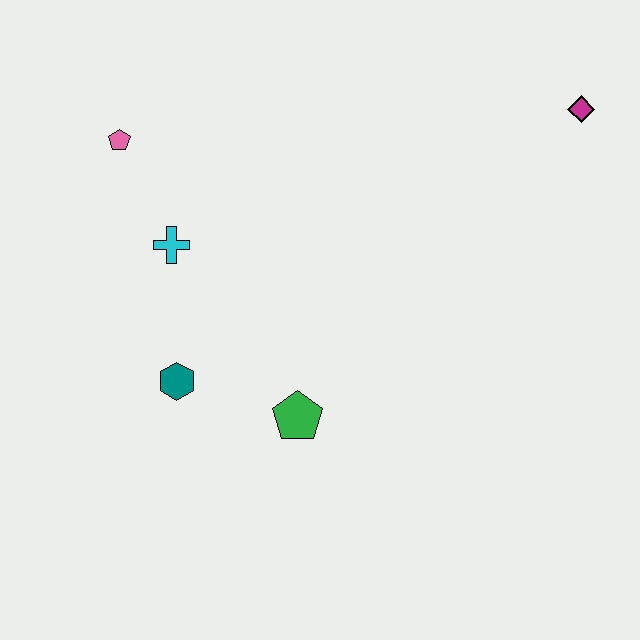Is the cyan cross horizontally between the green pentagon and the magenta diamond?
No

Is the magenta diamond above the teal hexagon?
Yes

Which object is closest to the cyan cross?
The pink pentagon is closest to the cyan cross.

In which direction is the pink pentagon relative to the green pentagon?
The pink pentagon is above the green pentagon.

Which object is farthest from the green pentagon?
The magenta diamond is farthest from the green pentagon.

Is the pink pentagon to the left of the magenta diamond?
Yes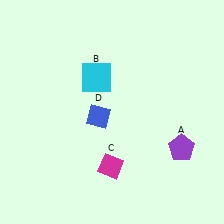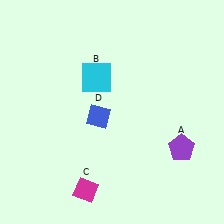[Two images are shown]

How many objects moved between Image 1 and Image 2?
1 object moved between the two images.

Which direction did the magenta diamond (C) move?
The magenta diamond (C) moved left.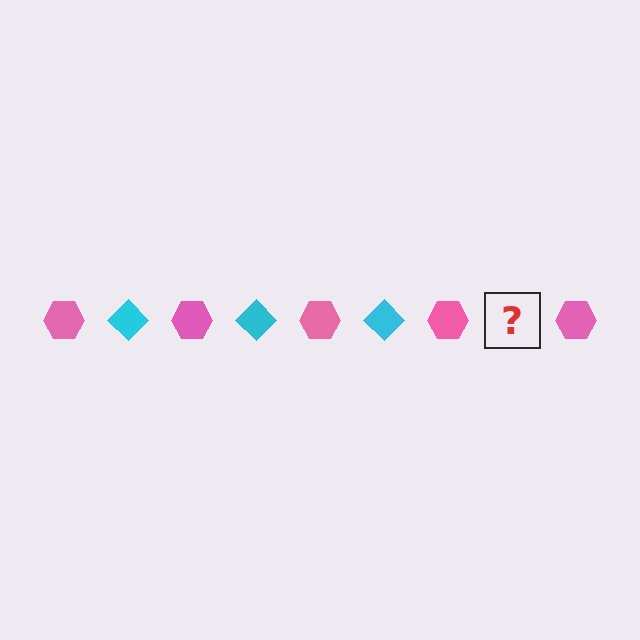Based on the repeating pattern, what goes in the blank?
The blank should be a cyan diamond.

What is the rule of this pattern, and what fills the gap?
The rule is that the pattern alternates between pink hexagon and cyan diamond. The gap should be filled with a cyan diamond.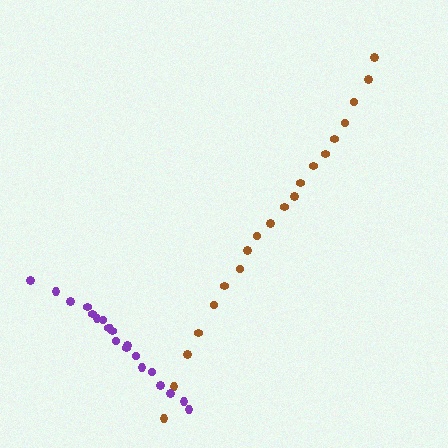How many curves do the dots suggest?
There are 2 distinct paths.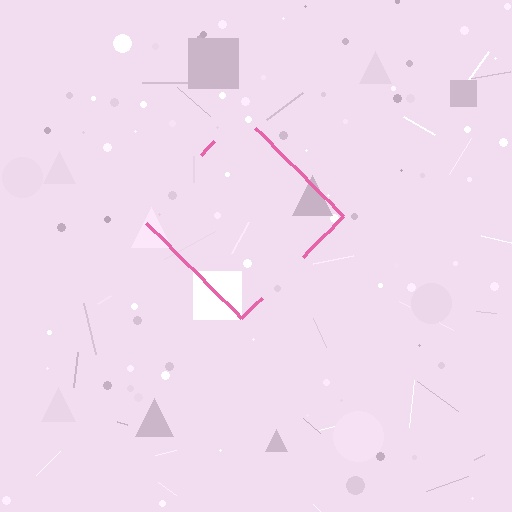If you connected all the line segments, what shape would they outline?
They would outline a diamond.